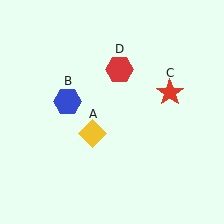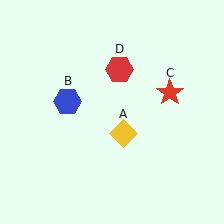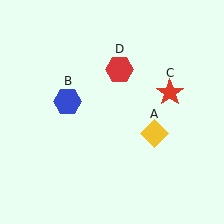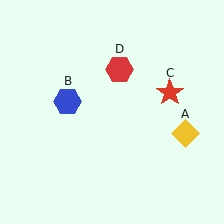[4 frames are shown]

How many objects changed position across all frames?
1 object changed position: yellow diamond (object A).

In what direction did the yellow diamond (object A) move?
The yellow diamond (object A) moved right.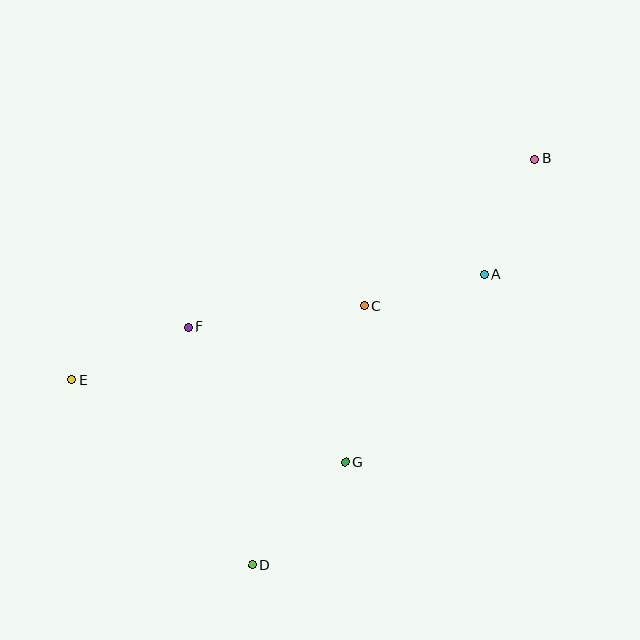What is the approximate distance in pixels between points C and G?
The distance between C and G is approximately 158 pixels.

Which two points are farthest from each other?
Points B and E are farthest from each other.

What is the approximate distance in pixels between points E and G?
The distance between E and G is approximately 285 pixels.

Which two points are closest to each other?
Points A and C are closest to each other.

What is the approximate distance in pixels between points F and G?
The distance between F and G is approximately 207 pixels.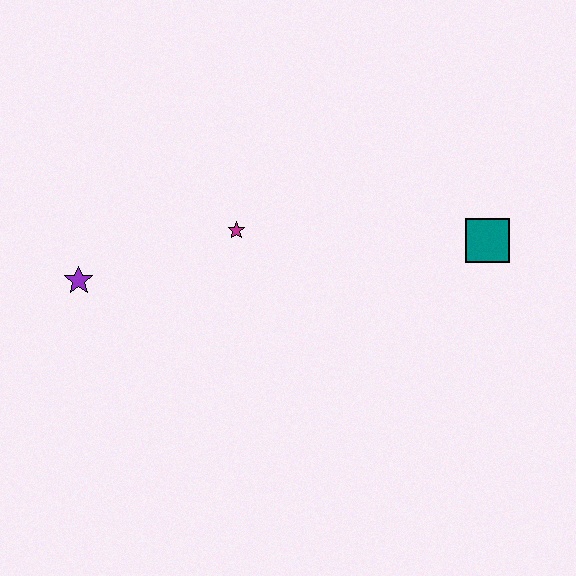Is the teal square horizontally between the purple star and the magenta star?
No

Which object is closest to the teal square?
The magenta star is closest to the teal square.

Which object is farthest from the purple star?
The teal square is farthest from the purple star.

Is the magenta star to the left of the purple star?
No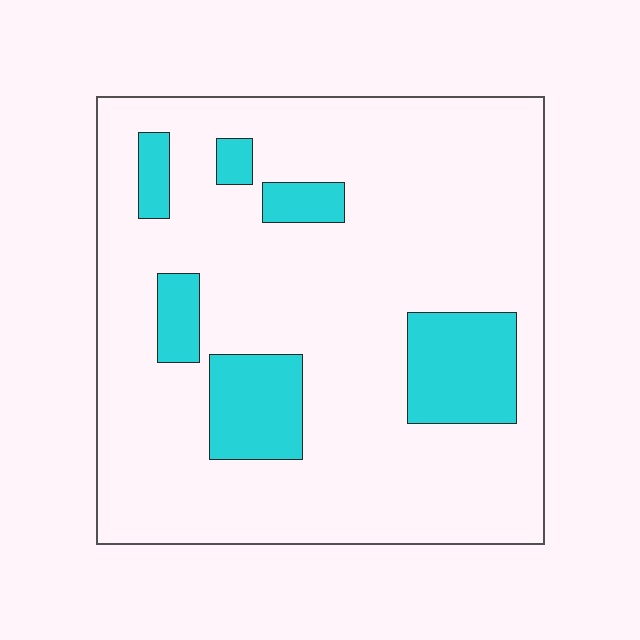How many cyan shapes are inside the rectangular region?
6.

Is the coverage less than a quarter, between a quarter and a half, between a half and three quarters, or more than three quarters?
Less than a quarter.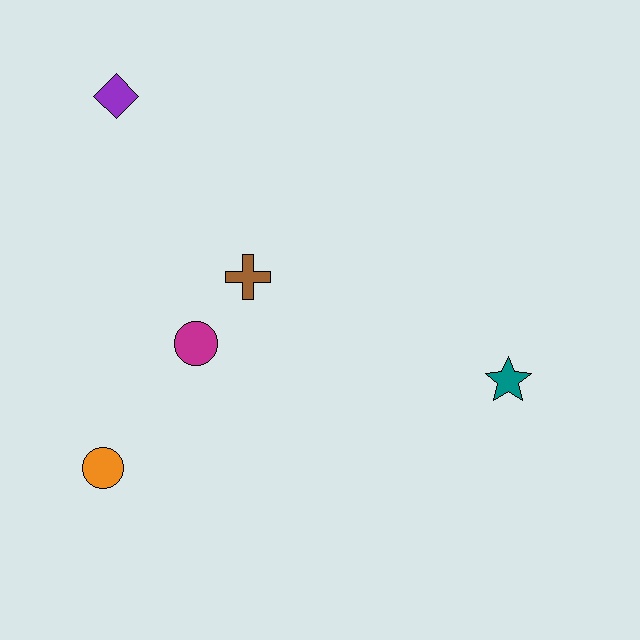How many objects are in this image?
There are 5 objects.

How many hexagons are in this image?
There are no hexagons.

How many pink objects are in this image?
There are no pink objects.